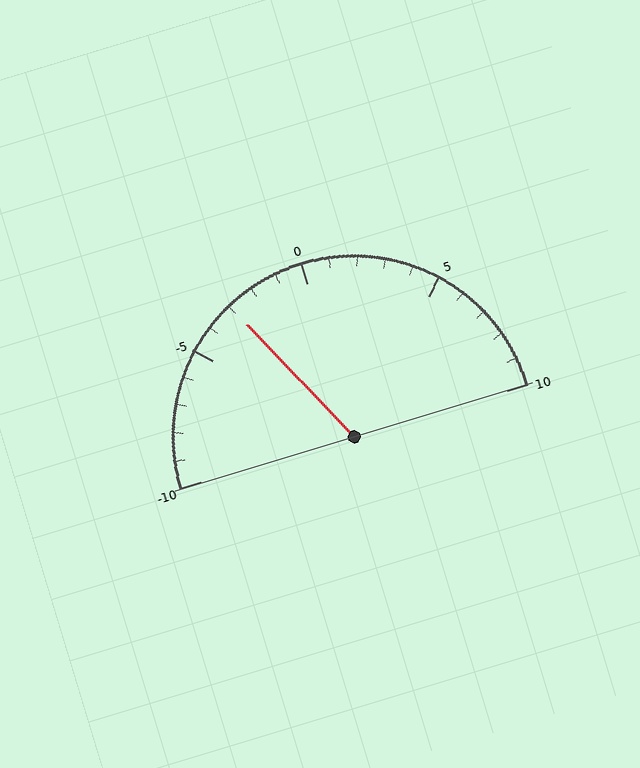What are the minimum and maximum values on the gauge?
The gauge ranges from -10 to 10.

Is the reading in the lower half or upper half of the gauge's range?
The reading is in the lower half of the range (-10 to 10).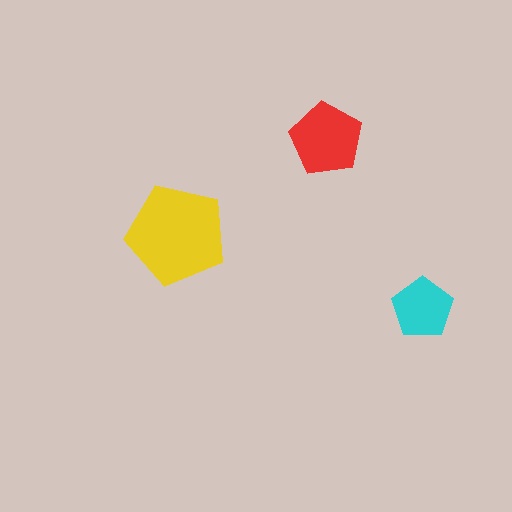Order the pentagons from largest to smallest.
the yellow one, the red one, the cyan one.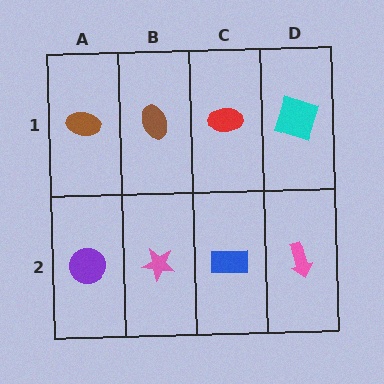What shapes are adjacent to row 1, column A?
A purple circle (row 2, column A), a brown ellipse (row 1, column B).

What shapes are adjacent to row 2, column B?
A brown ellipse (row 1, column B), a purple circle (row 2, column A), a blue rectangle (row 2, column C).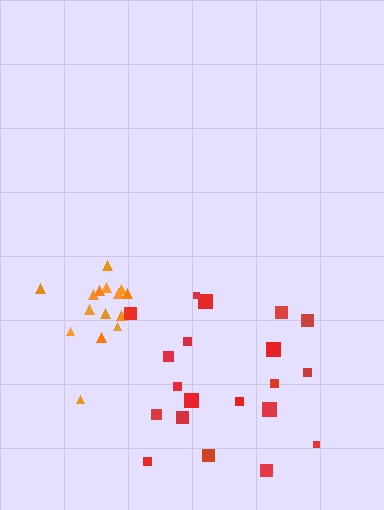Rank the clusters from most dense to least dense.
orange, red.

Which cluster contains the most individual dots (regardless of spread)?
Red (20).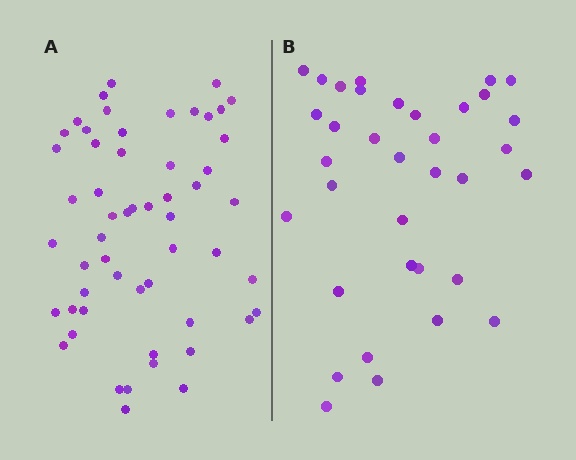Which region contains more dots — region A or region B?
Region A (the left region) has more dots.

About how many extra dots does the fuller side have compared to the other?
Region A has approximately 20 more dots than region B.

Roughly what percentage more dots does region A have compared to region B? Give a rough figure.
About 55% more.